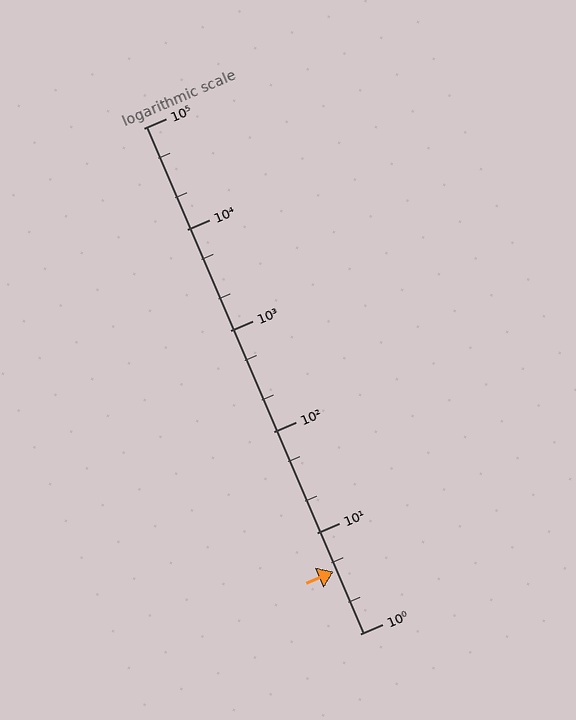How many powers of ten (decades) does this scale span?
The scale spans 5 decades, from 1 to 100000.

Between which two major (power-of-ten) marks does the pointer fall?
The pointer is between 1 and 10.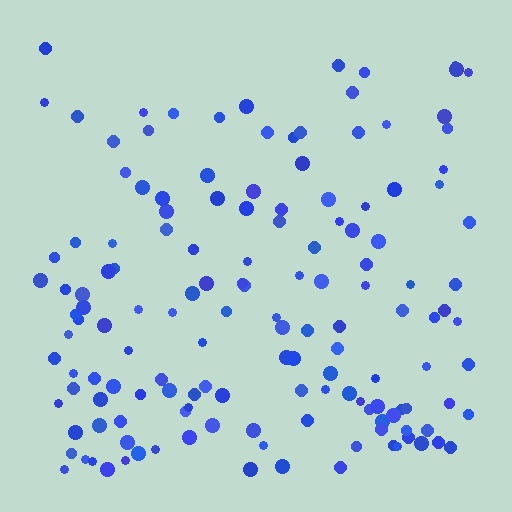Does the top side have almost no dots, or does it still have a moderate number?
Still a moderate number, just noticeably fewer than the bottom.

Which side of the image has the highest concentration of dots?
The bottom.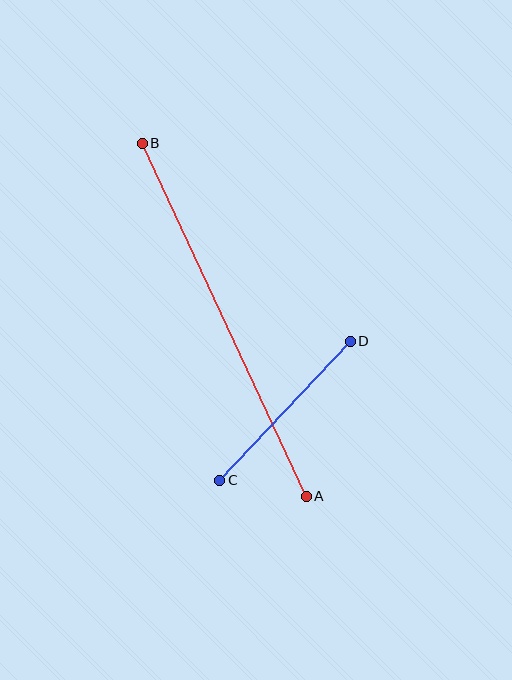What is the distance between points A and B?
The distance is approximately 389 pixels.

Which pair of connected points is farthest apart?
Points A and B are farthest apart.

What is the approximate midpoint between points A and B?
The midpoint is at approximately (224, 320) pixels.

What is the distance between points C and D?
The distance is approximately 191 pixels.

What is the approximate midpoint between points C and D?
The midpoint is at approximately (285, 411) pixels.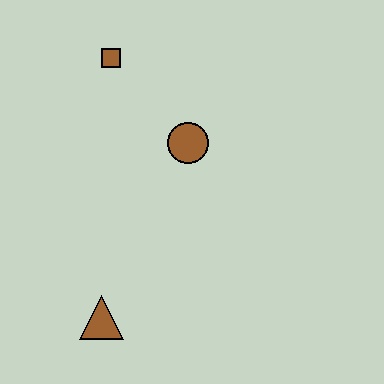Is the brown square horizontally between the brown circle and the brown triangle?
Yes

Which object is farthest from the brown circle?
The brown triangle is farthest from the brown circle.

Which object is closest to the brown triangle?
The brown circle is closest to the brown triangle.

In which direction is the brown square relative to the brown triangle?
The brown square is above the brown triangle.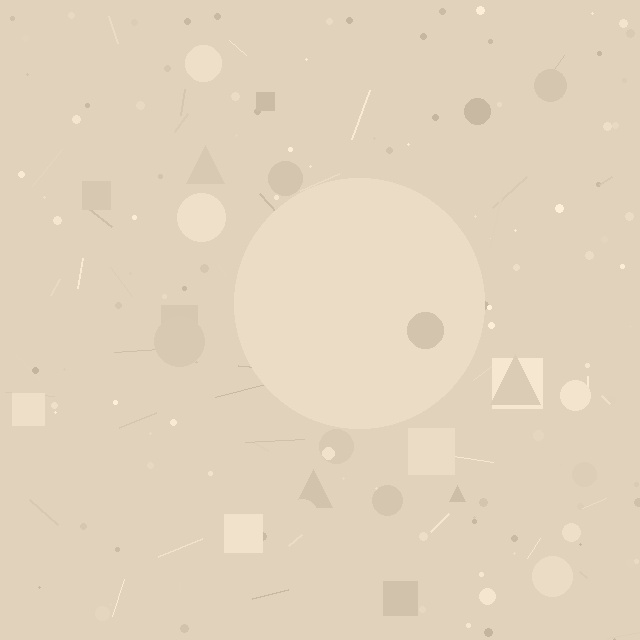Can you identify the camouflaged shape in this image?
The camouflaged shape is a circle.